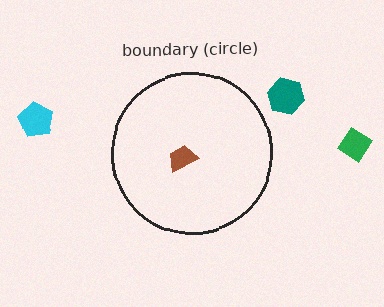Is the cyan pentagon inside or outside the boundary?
Outside.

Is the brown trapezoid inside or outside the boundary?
Inside.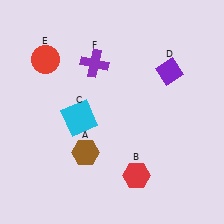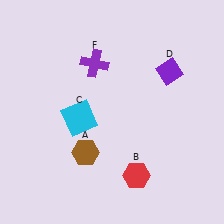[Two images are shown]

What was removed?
The red circle (E) was removed in Image 2.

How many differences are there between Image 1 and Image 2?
There is 1 difference between the two images.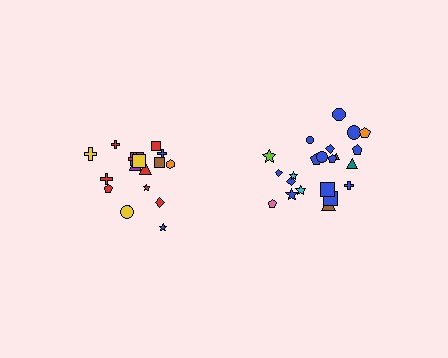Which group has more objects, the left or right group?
The right group.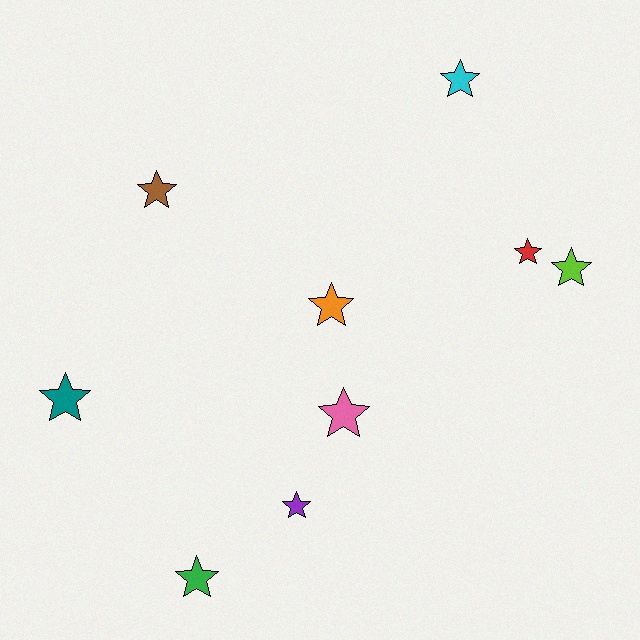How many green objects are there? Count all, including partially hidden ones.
There is 1 green object.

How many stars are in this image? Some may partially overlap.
There are 9 stars.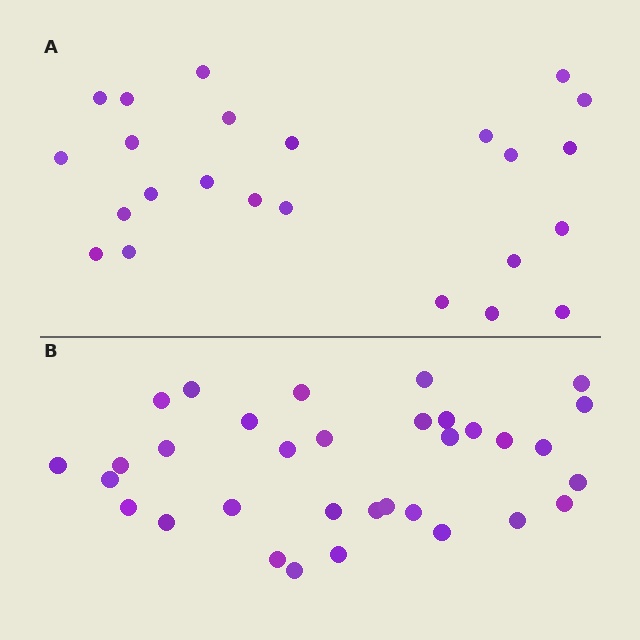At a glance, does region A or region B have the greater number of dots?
Region B (the bottom region) has more dots.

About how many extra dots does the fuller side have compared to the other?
Region B has roughly 8 or so more dots than region A.